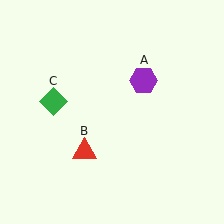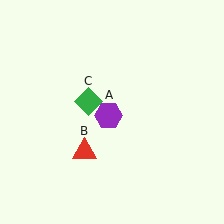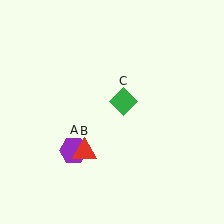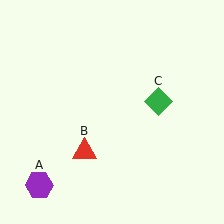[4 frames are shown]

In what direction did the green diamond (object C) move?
The green diamond (object C) moved right.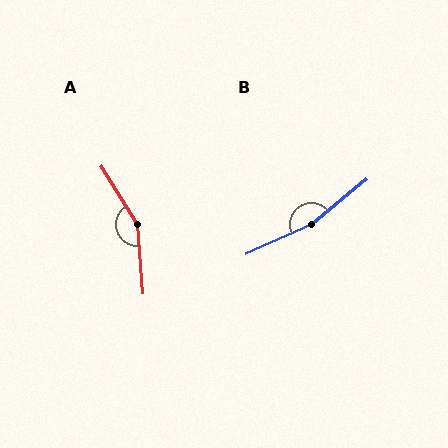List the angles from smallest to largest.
A (152°), B (165°).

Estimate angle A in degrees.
Approximately 152 degrees.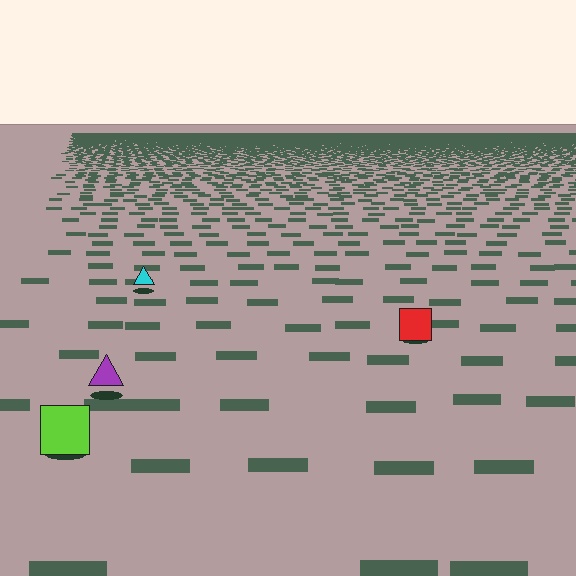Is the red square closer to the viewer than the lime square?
No. The lime square is closer — you can tell from the texture gradient: the ground texture is coarser near it.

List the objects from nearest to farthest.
From nearest to farthest: the lime square, the purple triangle, the red square, the cyan triangle.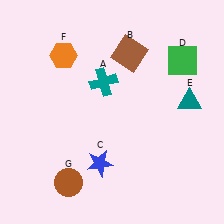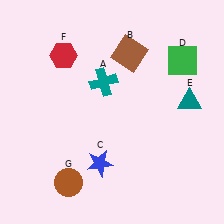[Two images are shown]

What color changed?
The hexagon (F) changed from orange in Image 1 to red in Image 2.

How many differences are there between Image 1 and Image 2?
There is 1 difference between the two images.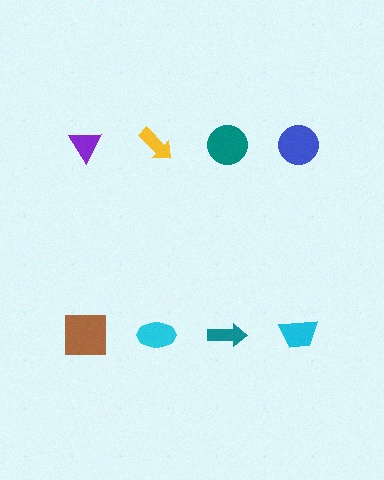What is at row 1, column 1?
A purple triangle.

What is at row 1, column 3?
A teal circle.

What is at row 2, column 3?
A teal arrow.